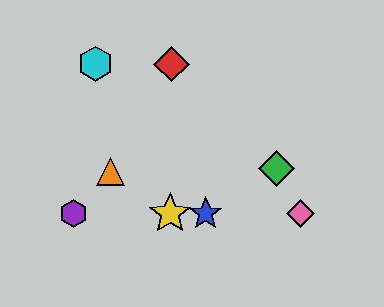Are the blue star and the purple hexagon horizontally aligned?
Yes, both are at y≈214.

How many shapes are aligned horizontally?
4 shapes (the blue star, the yellow star, the purple hexagon, the pink diamond) are aligned horizontally.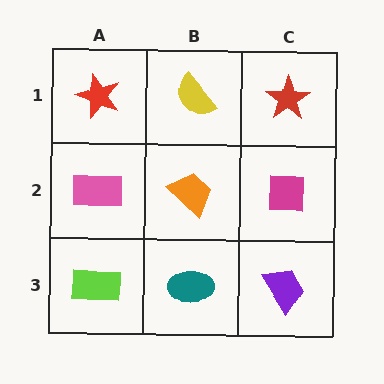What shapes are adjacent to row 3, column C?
A magenta square (row 2, column C), a teal ellipse (row 3, column B).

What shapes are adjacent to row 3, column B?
An orange trapezoid (row 2, column B), a lime rectangle (row 3, column A), a purple trapezoid (row 3, column C).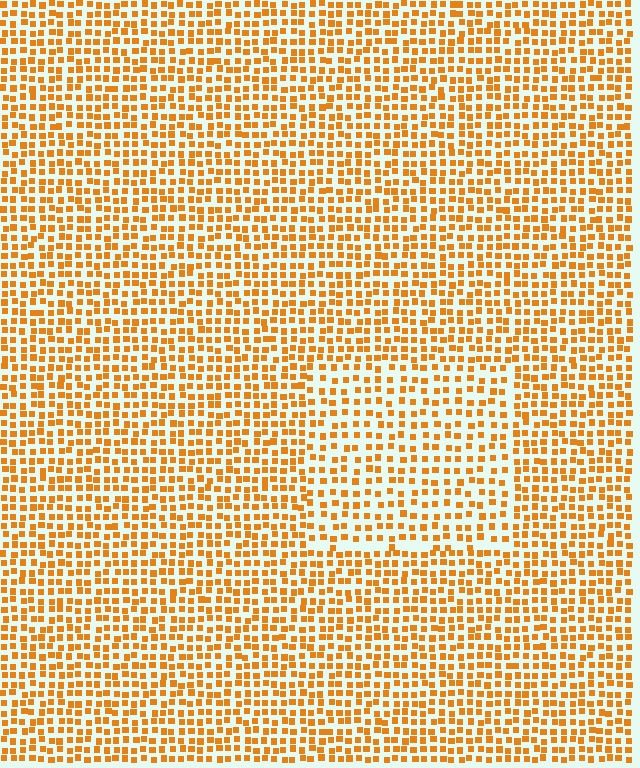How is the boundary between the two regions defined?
The boundary is defined by a change in element density (approximately 1.5x ratio). All elements are the same color, size, and shape.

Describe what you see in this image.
The image contains small orange elements arranged at two different densities. A rectangle-shaped region is visible where the elements are less densely packed than the surrounding area.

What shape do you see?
I see a rectangle.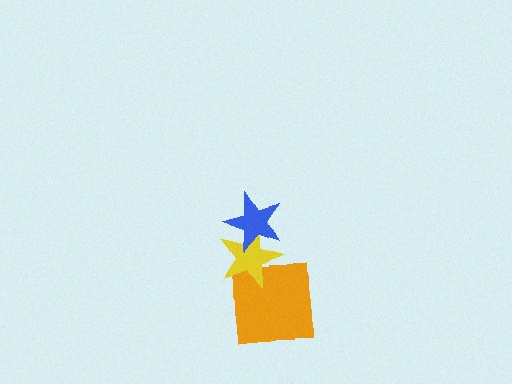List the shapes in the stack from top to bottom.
From top to bottom: the blue star, the yellow star, the orange square.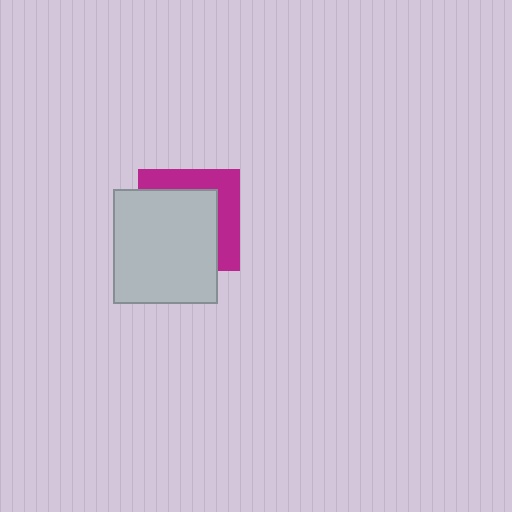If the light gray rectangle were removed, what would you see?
You would see the complete magenta square.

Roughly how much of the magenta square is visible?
A small part of it is visible (roughly 37%).